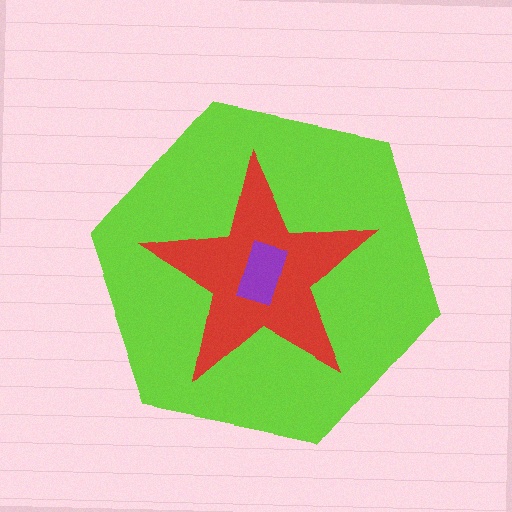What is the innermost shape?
The purple rectangle.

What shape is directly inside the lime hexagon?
The red star.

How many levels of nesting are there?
3.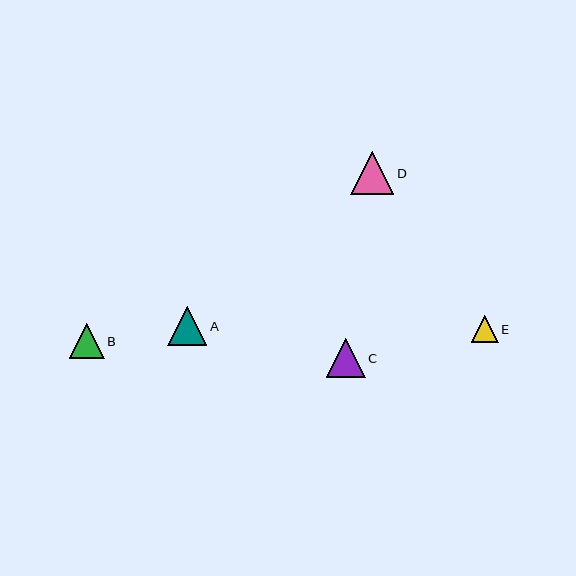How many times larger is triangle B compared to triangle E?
Triangle B is approximately 1.3 times the size of triangle E.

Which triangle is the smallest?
Triangle E is the smallest with a size of approximately 27 pixels.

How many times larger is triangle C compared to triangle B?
Triangle C is approximately 1.1 times the size of triangle B.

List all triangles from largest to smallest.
From largest to smallest: D, A, C, B, E.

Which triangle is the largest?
Triangle D is the largest with a size of approximately 43 pixels.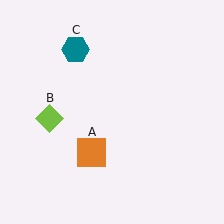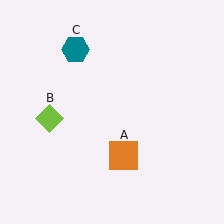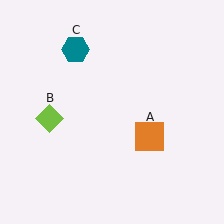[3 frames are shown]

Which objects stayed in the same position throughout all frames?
Lime diamond (object B) and teal hexagon (object C) remained stationary.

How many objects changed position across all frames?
1 object changed position: orange square (object A).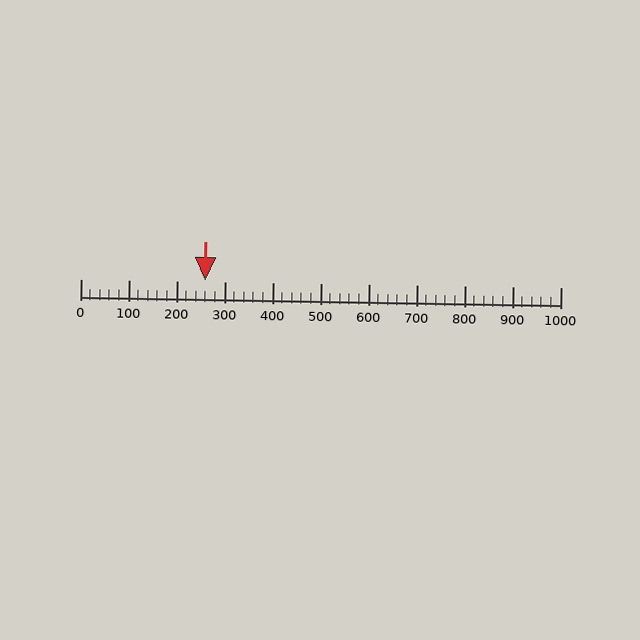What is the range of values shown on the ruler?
The ruler shows values from 0 to 1000.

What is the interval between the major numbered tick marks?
The major tick marks are spaced 100 units apart.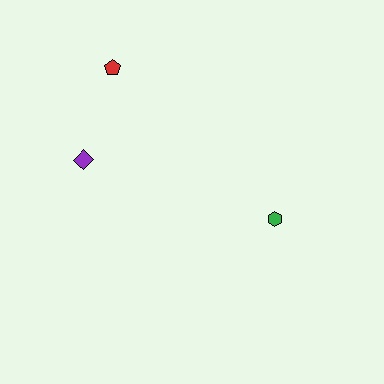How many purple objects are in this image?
There is 1 purple object.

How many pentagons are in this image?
There is 1 pentagon.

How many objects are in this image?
There are 3 objects.